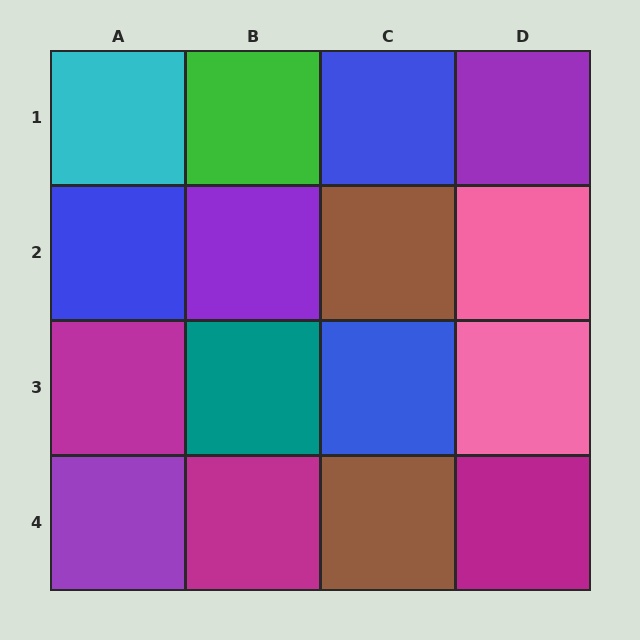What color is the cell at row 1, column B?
Green.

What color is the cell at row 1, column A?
Cyan.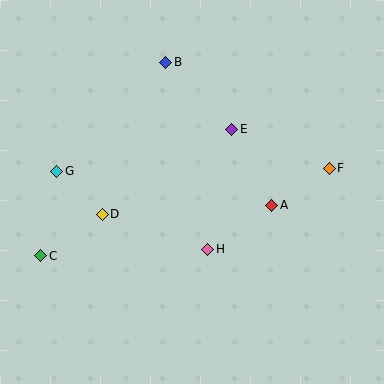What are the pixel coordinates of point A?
Point A is at (272, 205).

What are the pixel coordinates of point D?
Point D is at (102, 214).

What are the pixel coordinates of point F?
Point F is at (329, 168).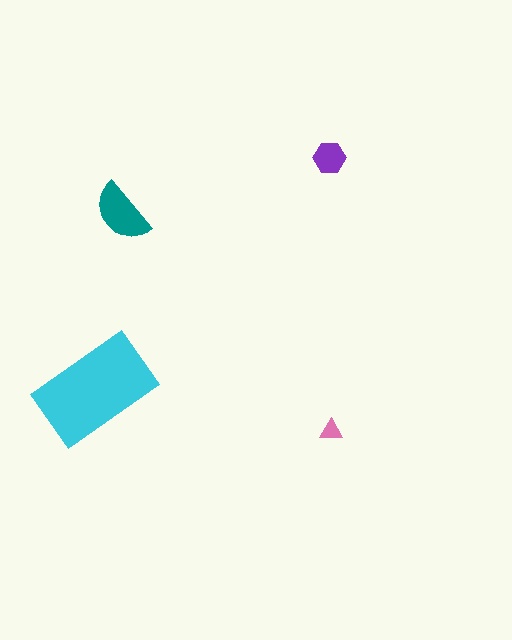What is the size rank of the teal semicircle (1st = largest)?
2nd.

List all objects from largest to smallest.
The cyan rectangle, the teal semicircle, the purple hexagon, the pink triangle.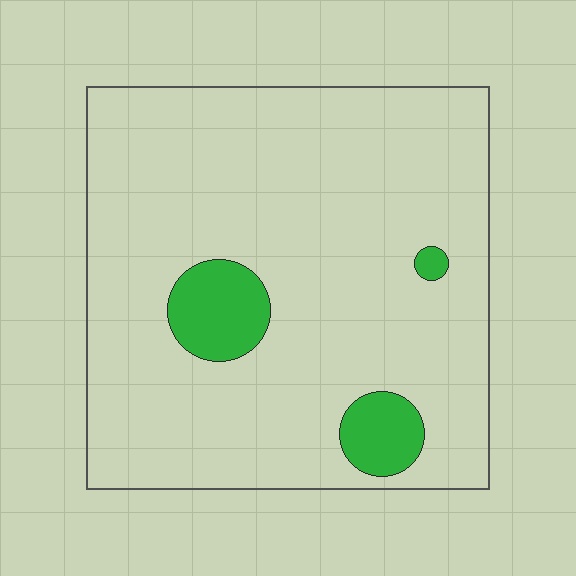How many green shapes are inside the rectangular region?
3.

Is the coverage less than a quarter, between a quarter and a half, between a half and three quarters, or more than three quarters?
Less than a quarter.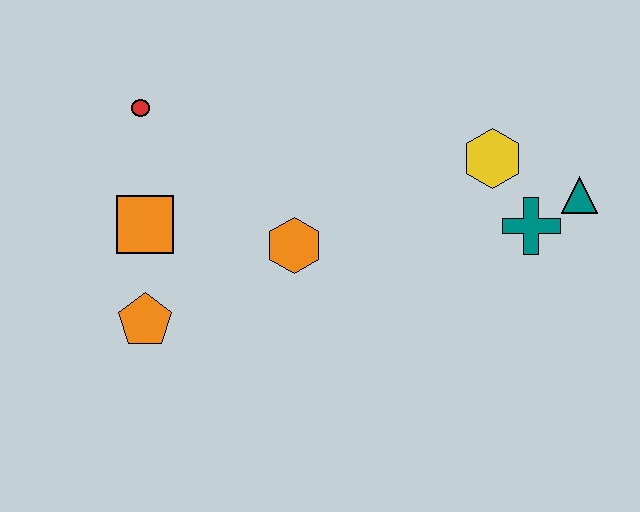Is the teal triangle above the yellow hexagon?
No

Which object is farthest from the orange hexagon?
The teal triangle is farthest from the orange hexagon.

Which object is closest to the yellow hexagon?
The teal cross is closest to the yellow hexagon.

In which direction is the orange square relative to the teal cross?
The orange square is to the left of the teal cross.